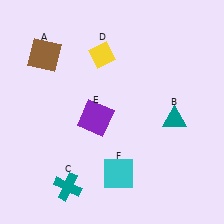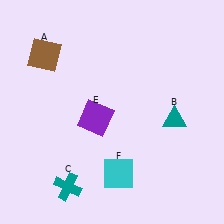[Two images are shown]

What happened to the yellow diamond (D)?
The yellow diamond (D) was removed in Image 2. It was in the top-left area of Image 1.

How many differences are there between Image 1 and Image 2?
There is 1 difference between the two images.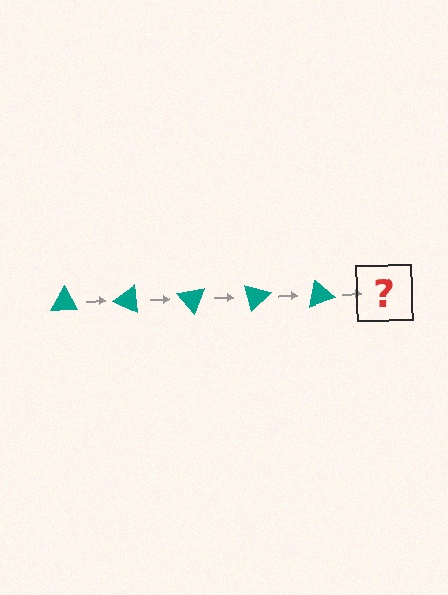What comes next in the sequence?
The next element should be a teal triangle rotated 125 degrees.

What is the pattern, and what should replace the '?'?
The pattern is that the triangle rotates 25 degrees each step. The '?' should be a teal triangle rotated 125 degrees.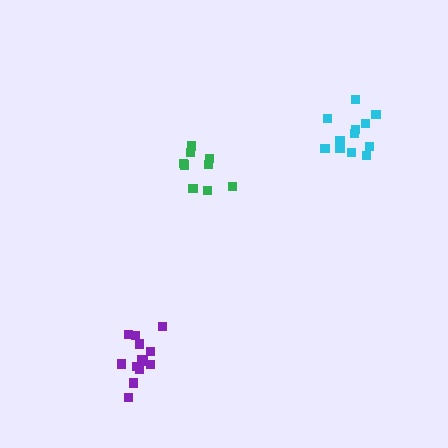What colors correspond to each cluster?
The clusters are colored: cyan, green, purple.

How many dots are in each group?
Group 1: 12 dots, Group 2: 9 dots, Group 3: 13 dots (34 total).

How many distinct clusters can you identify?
There are 3 distinct clusters.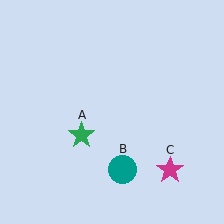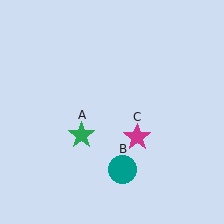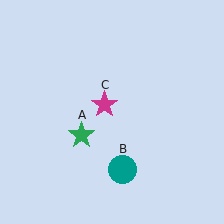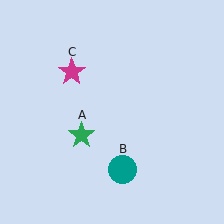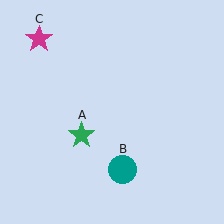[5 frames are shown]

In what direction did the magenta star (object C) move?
The magenta star (object C) moved up and to the left.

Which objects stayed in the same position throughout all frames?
Green star (object A) and teal circle (object B) remained stationary.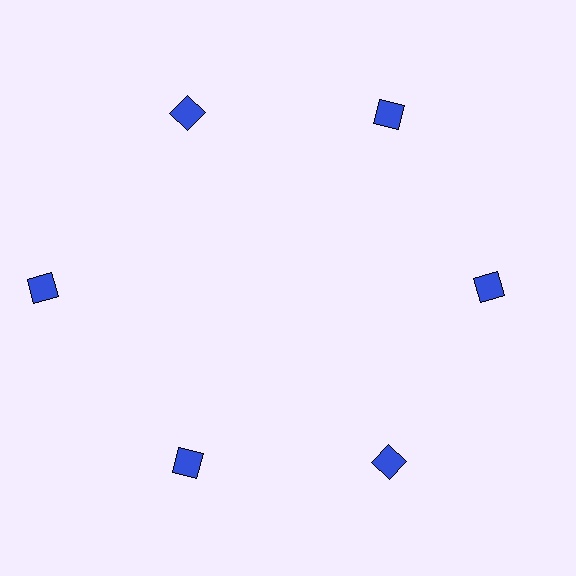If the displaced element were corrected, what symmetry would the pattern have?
It would have 6-fold rotational symmetry — the pattern would map onto itself every 60 degrees.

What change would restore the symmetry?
The symmetry would be restored by moving it inward, back onto the ring so that all 6 squares sit at equal angles and equal distance from the center.